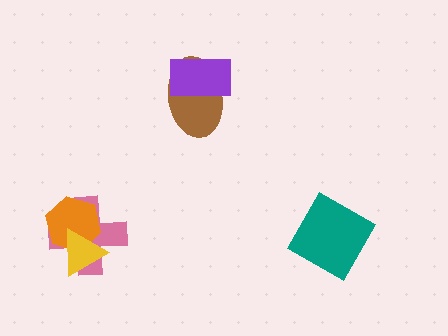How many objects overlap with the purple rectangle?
1 object overlaps with the purple rectangle.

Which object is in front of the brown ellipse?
The purple rectangle is in front of the brown ellipse.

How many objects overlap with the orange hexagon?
2 objects overlap with the orange hexagon.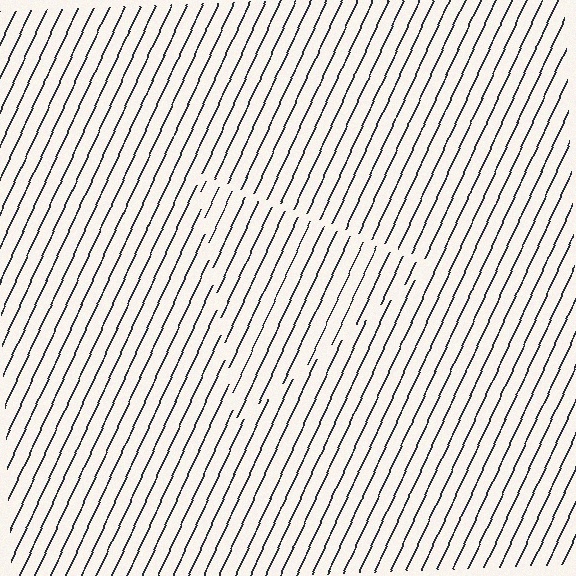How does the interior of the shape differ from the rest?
The interior of the shape contains the same grating, shifted by half a period — the contour is defined by the phase discontinuity where line-ends from the inner and outer gratings abut.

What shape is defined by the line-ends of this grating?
An illusory triangle. The interior of the shape contains the same grating, shifted by half a period — the contour is defined by the phase discontinuity where line-ends from the inner and outer gratings abut.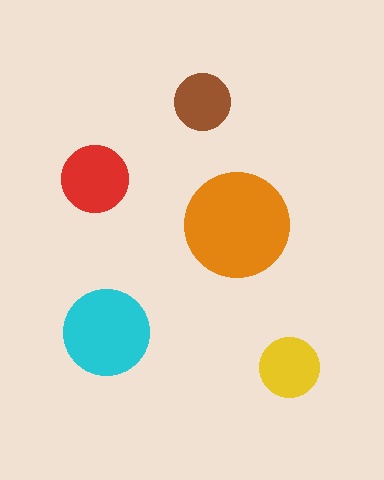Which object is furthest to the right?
The yellow circle is rightmost.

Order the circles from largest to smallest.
the orange one, the cyan one, the red one, the yellow one, the brown one.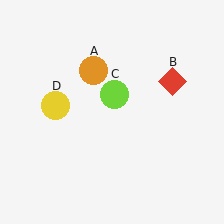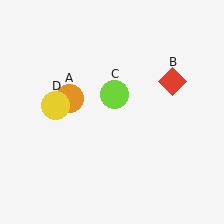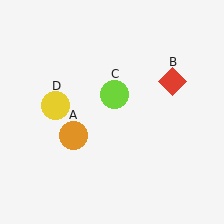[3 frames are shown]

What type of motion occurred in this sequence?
The orange circle (object A) rotated counterclockwise around the center of the scene.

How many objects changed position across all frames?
1 object changed position: orange circle (object A).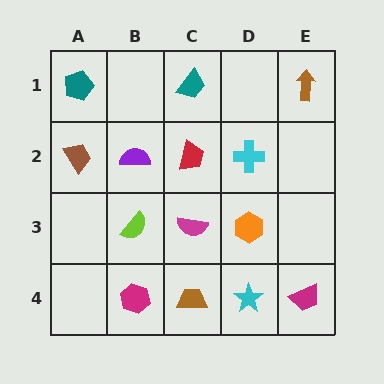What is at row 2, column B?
A purple semicircle.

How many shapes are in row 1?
3 shapes.